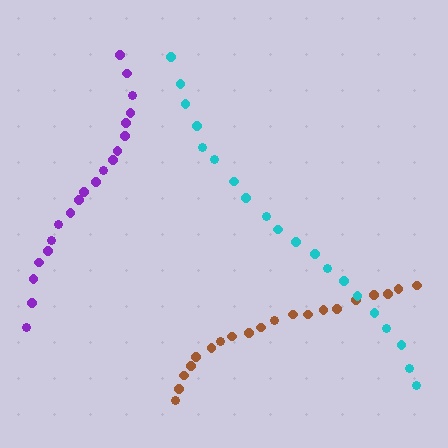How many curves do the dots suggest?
There are 3 distinct paths.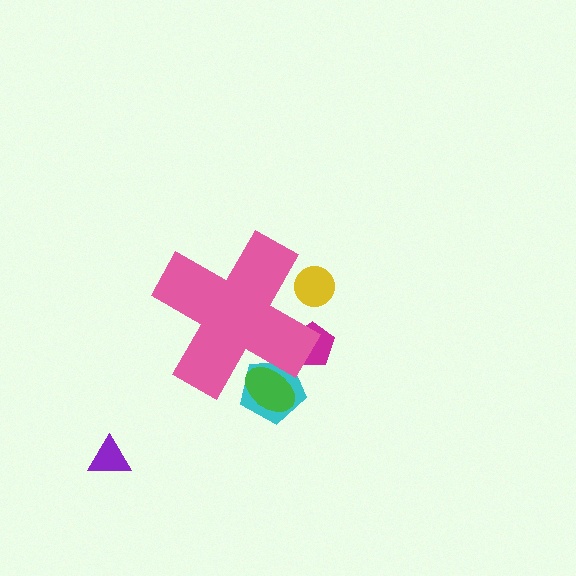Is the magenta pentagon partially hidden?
Yes, the magenta pentagon is partially hidden behind the pink cross.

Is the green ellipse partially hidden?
Yes, the green ellipse is partially hidden behind the pink cross.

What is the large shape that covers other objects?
A pink cross.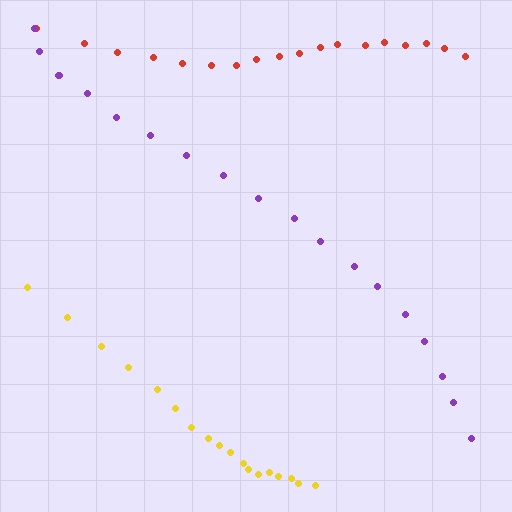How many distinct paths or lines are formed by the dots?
There are 3 distinct paths.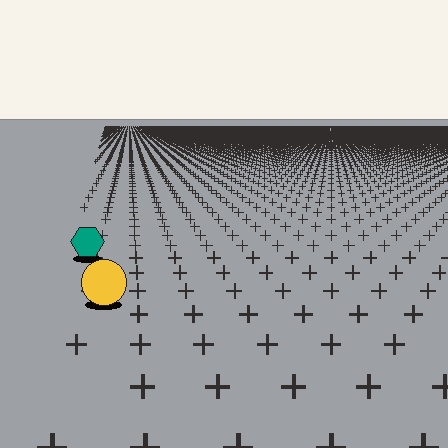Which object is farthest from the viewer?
The teal hexagon is farthest from the viewer. It appears smaller and the ground texture around it is denser.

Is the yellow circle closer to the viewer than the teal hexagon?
Yes. The yellow circle is closer — you can tell from the texture gradient: the ground texture is coarser near it.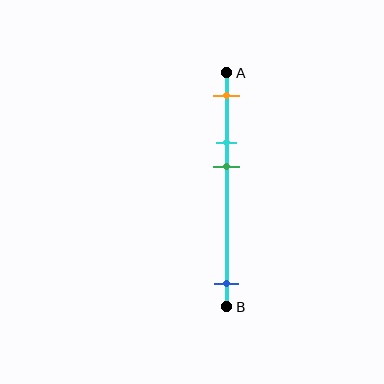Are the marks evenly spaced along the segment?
No, the marks are not evenly spaced.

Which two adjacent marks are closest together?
The cyan and green marks are the closest adjacent pair.